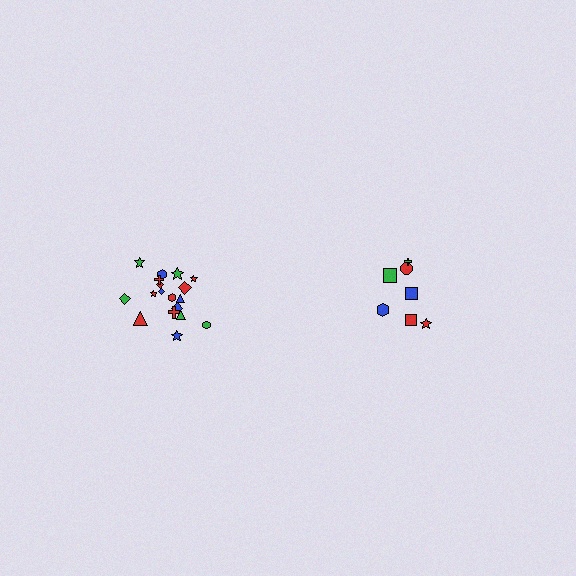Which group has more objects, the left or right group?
The left group.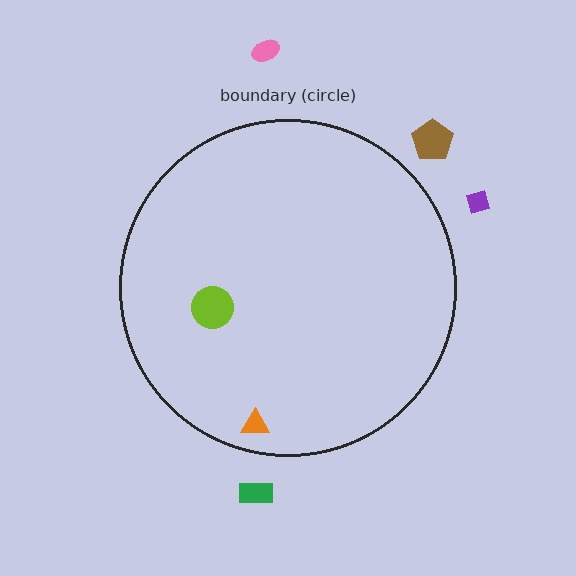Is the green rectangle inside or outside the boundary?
Outside.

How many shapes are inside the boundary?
2 inside, 4 outside.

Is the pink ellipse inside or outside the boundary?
Outside.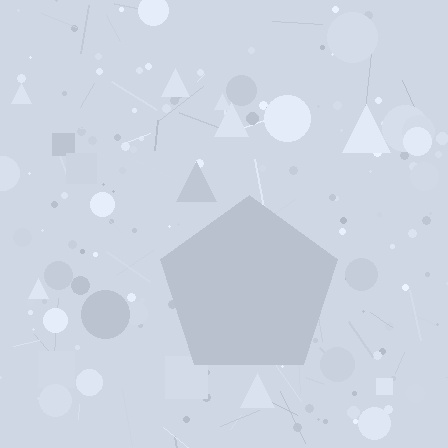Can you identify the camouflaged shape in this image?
The camouflaged shape is a pentagon.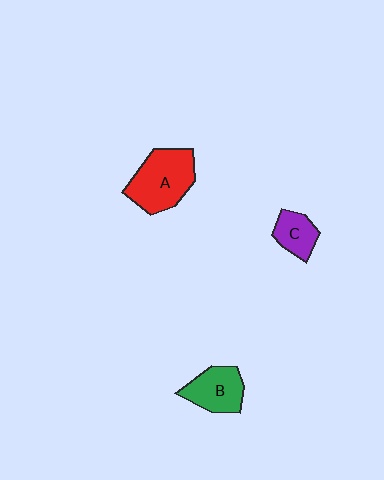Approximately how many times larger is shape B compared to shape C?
Approximately 1.4 times.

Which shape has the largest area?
Shape A (red).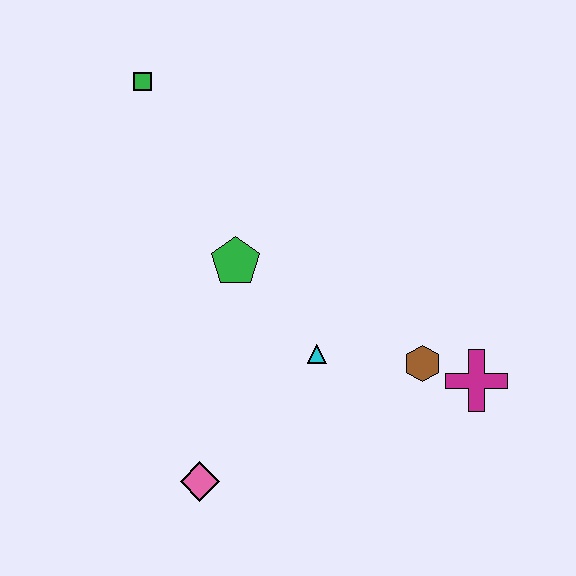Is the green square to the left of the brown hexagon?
Yes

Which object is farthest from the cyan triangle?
The green square is farthest from the cyan triangle.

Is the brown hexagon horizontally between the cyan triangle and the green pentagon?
No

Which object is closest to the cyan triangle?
The brown hexagon is closest to the cyan triangle.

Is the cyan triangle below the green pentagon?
Yes